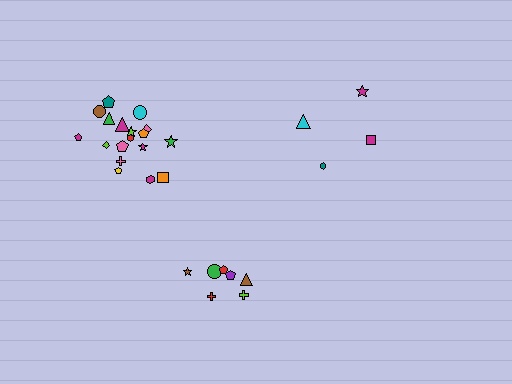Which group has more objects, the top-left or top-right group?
The top-left group.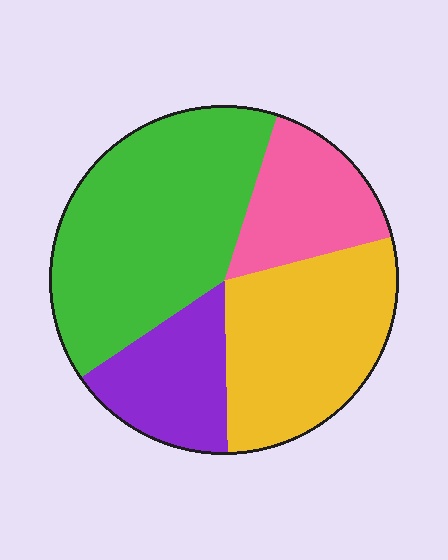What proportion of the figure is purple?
Purple covers roughly 15% of the figure.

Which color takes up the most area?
Green, at roughly 40%.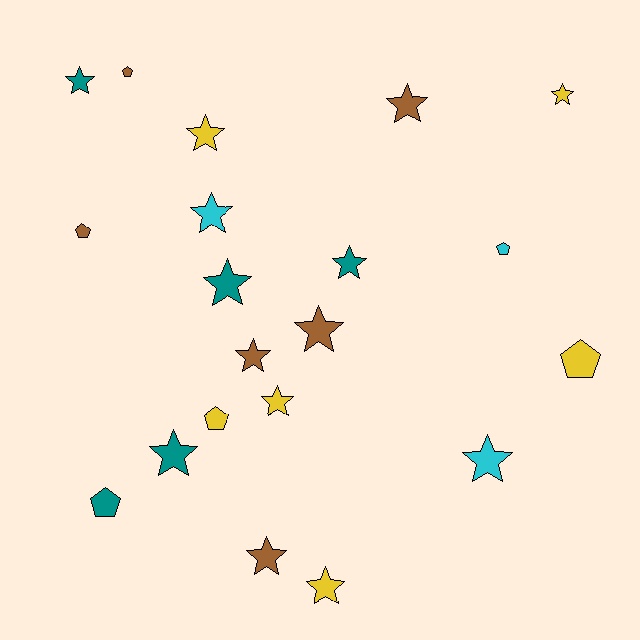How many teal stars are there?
There are 4 teal stars.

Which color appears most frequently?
Brown, with 6 objects.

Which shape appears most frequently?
Star, with 14 objects.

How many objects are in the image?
There are 20 objects.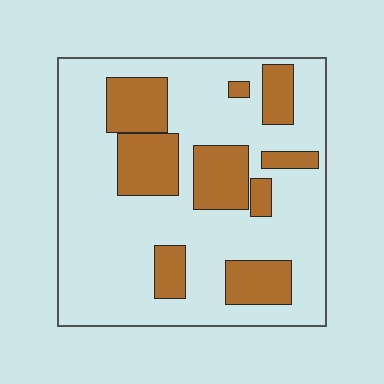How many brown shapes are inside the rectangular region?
9.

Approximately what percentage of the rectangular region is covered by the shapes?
Approximately 25%.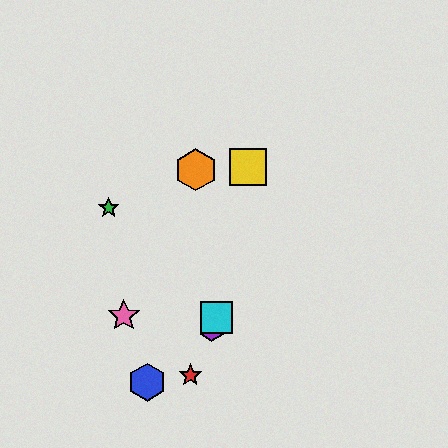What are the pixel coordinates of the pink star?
The pink star is at (124, 316).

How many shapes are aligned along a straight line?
3 shapes (the red star, the purple hexagon, the cyan square) are aligned along a straight line.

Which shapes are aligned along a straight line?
The red star, the purple hexagon, the cyan square are aligned along a straight line.